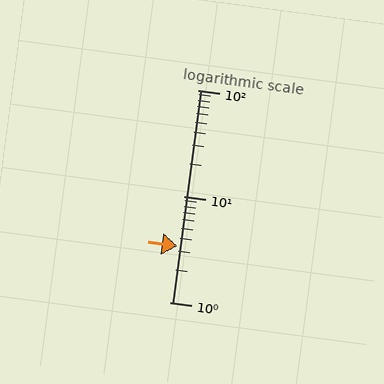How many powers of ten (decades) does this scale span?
The scale spans 2 decades, from 1 to 100.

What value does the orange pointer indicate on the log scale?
The pointer indicates approximately 3.4.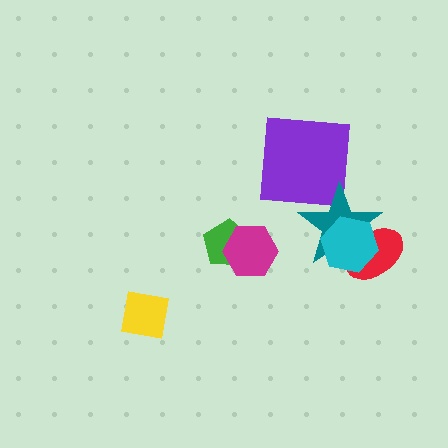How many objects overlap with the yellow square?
0 objects overlap with the yellow square.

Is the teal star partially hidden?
Yes, it is partially covered by another shape.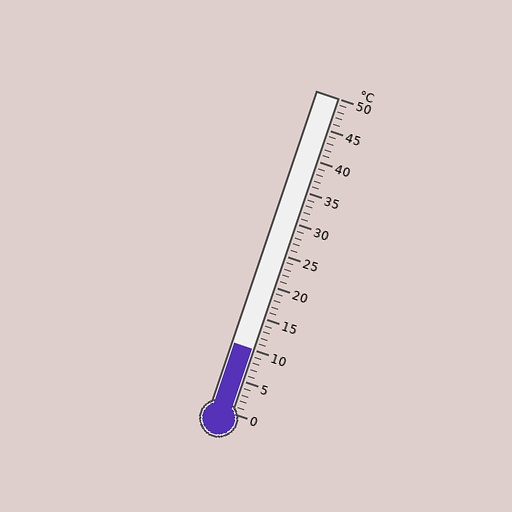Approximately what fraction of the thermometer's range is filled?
The thermometer is filled to approximately 20% of its range.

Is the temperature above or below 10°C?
The temperature is at 10°C.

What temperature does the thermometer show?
The thermometer shows approximately 10°C.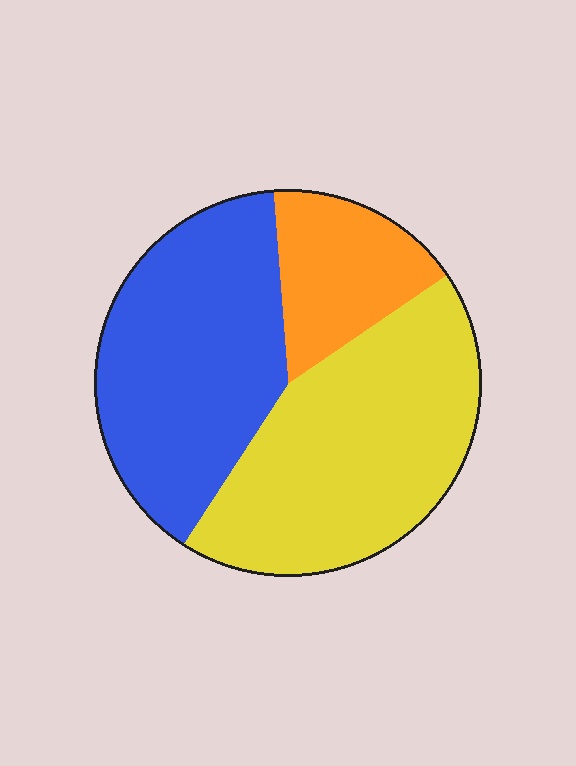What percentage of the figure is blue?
Blue takes up about two fifths (2/5) of the figure.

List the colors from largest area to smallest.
From largest to smallest: yellow, blue, orange.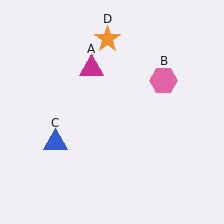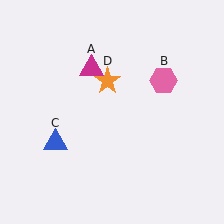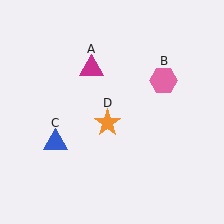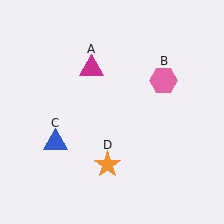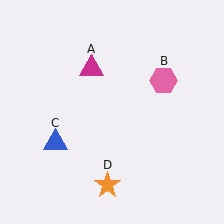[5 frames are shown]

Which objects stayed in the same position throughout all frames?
Magenta triangle (object A) and pink hexagon (object B) and blue triangle (object C) remained stationary.